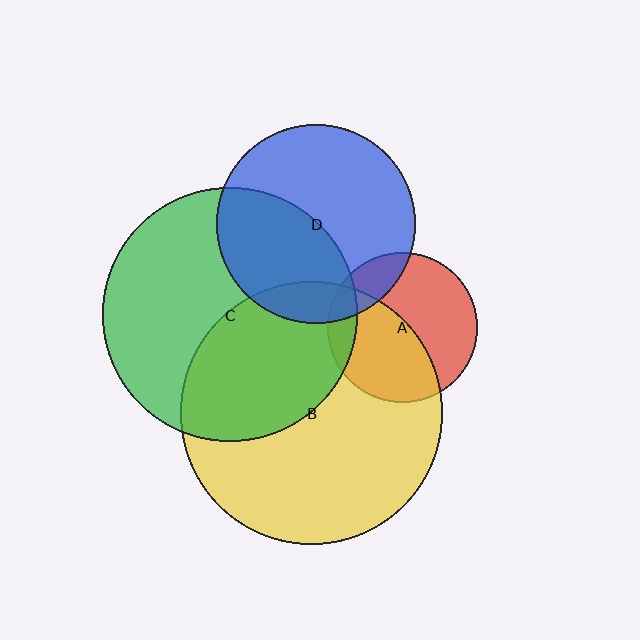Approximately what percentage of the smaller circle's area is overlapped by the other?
Approximately 40%.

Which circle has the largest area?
Circle B (yellow).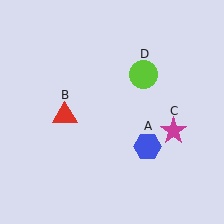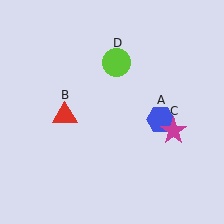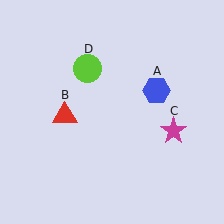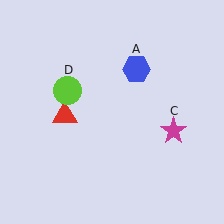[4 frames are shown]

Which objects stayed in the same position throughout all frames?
Red triangle (object B) and magenta star (object C) remained stationary.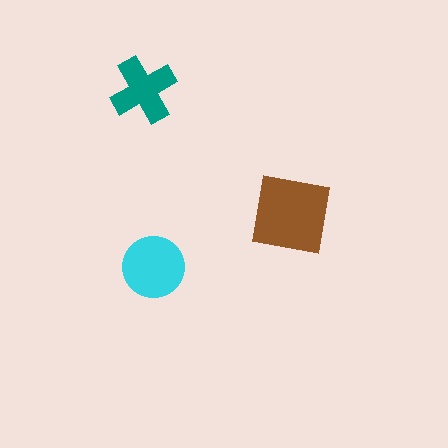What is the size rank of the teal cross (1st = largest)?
3rd.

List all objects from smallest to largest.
The teal cross, the cyan circle, the brown square.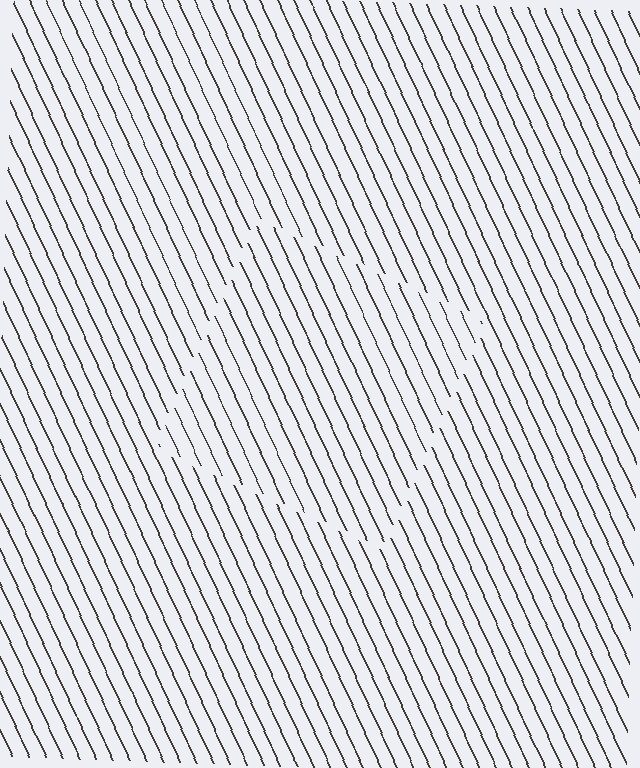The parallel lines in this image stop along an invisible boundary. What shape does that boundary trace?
An illusory square. The interior of the shape contains the same grating, shifted by half a period — the contour is defined by the phase discontinuity where line-ends from the inner and outer gratings abut.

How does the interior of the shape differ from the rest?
The interior of the shape contains the same grating, shifted by half a period — the contour is defined by the phase discontinuity where line-ends from the inner and outer gratings abut.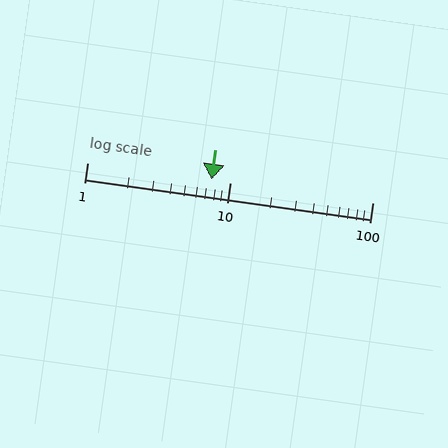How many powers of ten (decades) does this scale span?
The scale spans 2 decades, from 1 to 100.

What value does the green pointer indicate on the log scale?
The pointer indicates approximately 7.4.